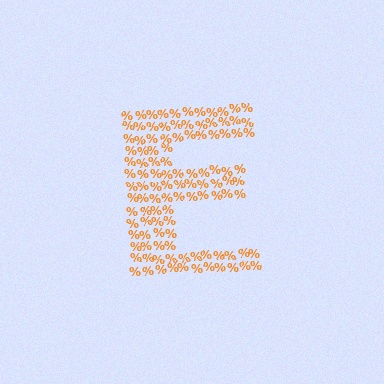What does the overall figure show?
The overall figure shows the letter E.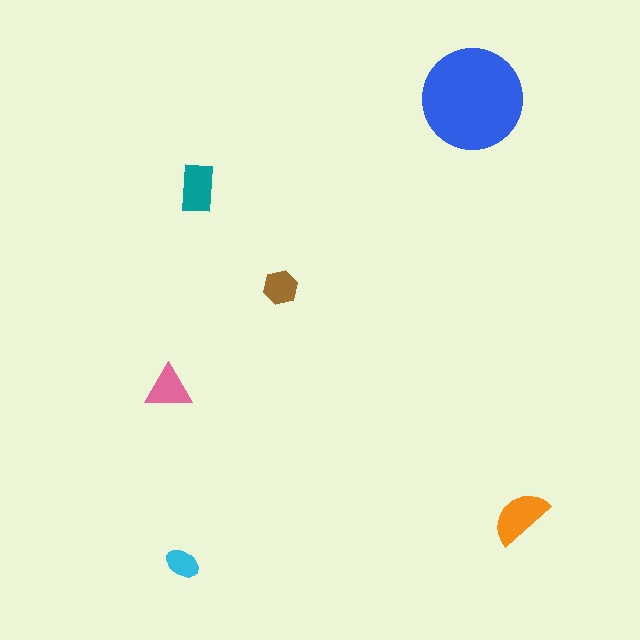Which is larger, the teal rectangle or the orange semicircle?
The orange semicircle.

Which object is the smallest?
The cyan ellipse.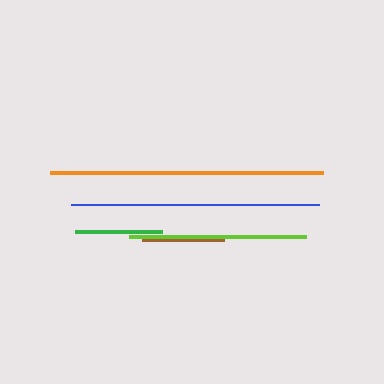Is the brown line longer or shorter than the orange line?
The orange line is longer than the brown line.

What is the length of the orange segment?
The orange segment is approximately 273 pixels long.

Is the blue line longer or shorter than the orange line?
The orange line is longer than the blue line.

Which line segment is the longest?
The orange line is the longest at approximately 273 pixels.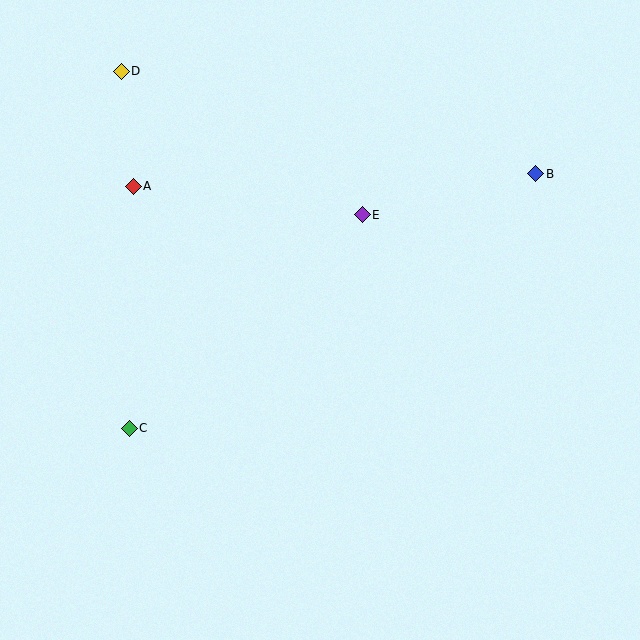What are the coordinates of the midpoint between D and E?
The midpoint between D and E is at (242, 143).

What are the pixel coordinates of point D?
Point D is at (121, 71).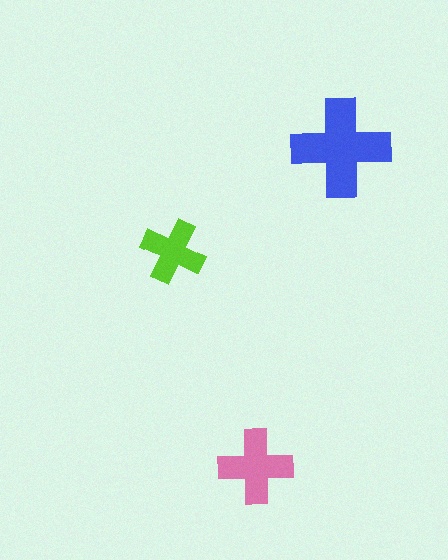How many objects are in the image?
There are 3 objects in the image.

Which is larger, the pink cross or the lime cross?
The pink one.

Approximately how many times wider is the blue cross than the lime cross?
About 1.5 times wider.